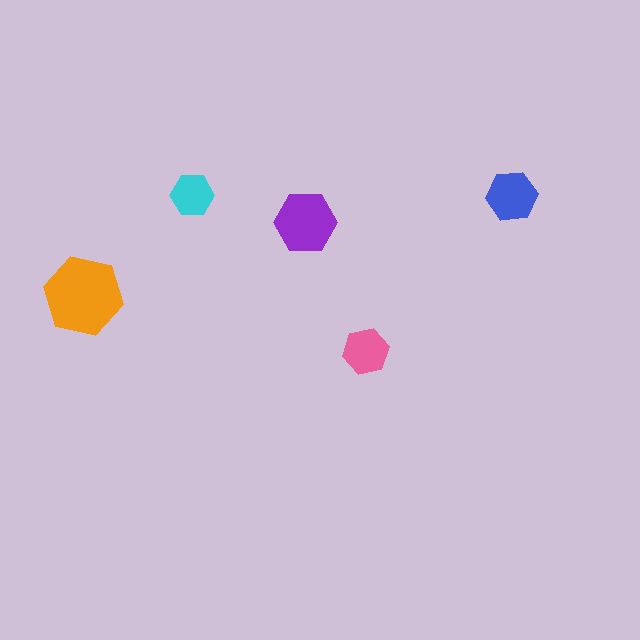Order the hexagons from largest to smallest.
the orange one, the purple one, the blue one, the pink one, the cyan one.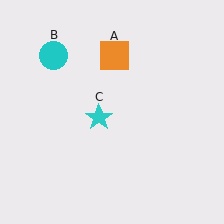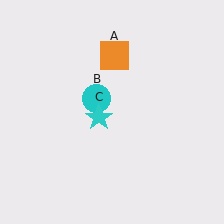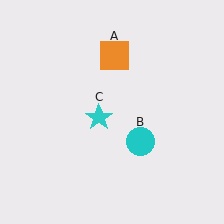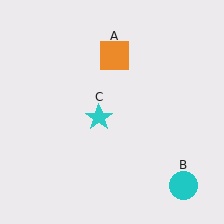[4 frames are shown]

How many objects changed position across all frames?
1 object changed position: cyan circle (object B).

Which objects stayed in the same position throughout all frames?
Orange square (object A) and cyan star (object C) remained stationary.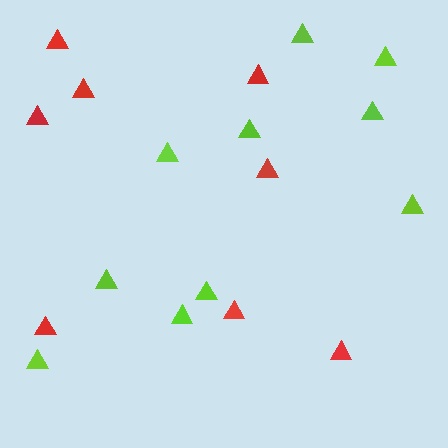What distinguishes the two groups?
There are 2 groups: one group of lime triangles (10) and one group of red triangles (8).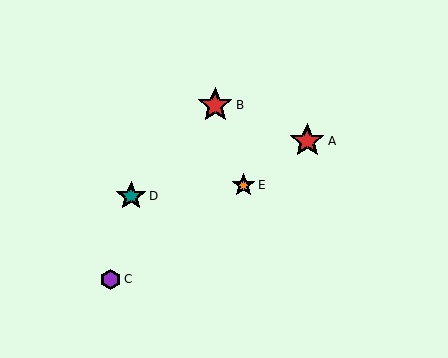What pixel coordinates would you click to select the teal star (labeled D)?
Click at (131, 196) to select the teal star D.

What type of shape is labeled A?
Shape A is a red star.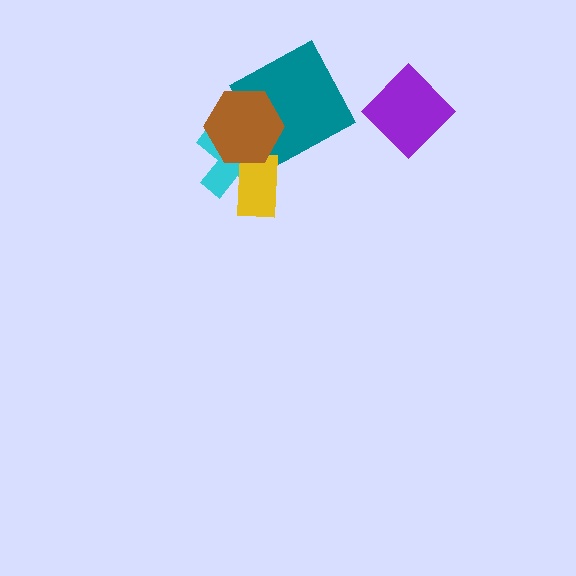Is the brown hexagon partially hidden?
No, no other shape covers it.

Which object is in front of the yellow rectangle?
The brown hexagon is in front of the yellow rectangle.